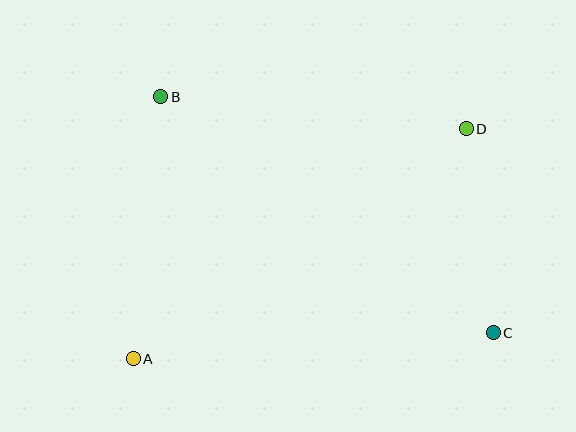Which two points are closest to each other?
Points C and D are closest to each other.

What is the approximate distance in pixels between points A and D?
The distance between A and D is approximately 405 pixels.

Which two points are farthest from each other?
Points B and C are farthest from each other.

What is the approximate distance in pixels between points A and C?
The distance between A and C is approximately 361 pixels.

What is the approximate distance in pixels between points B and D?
The distance between B and D is approximately 307 pixels.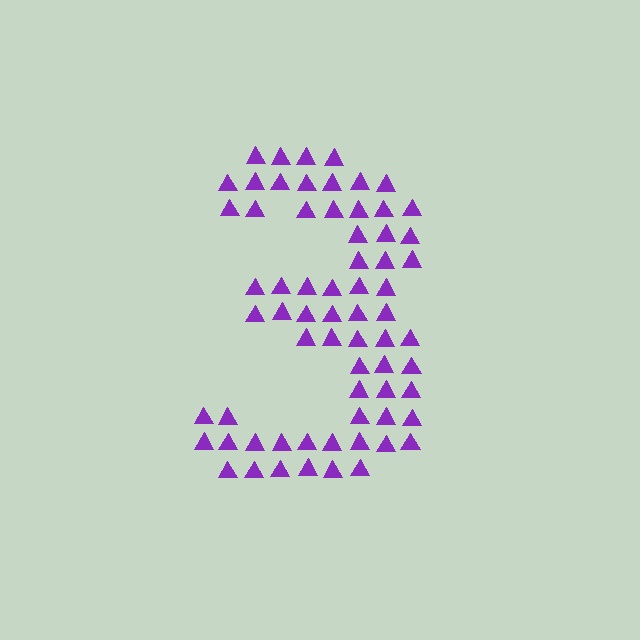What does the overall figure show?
The overall figure shows the digit 3.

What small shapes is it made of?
It is made of small triangles.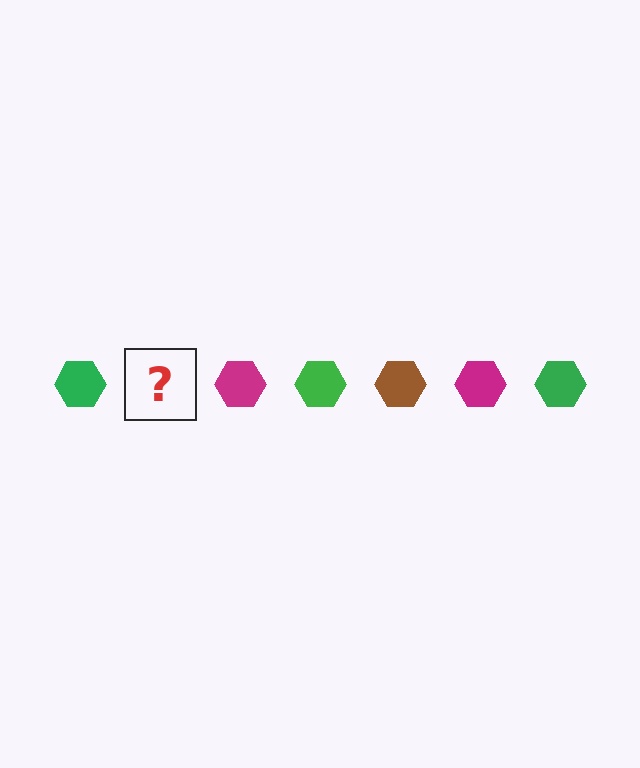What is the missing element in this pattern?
The missing element is a brown hexagon.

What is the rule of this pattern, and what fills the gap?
The rule is that the pattern cycles through green, brown, magenta hexagons. The gap should be filled with a brown hexagon.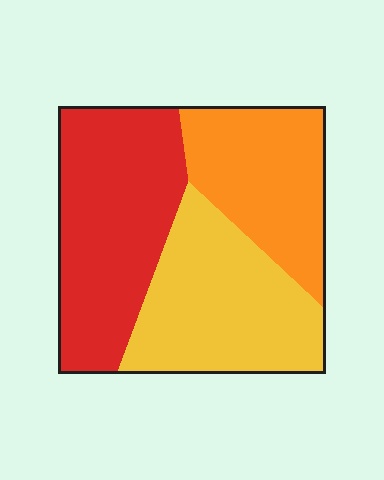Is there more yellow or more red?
Red.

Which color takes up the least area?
Orange, at roughly 25%.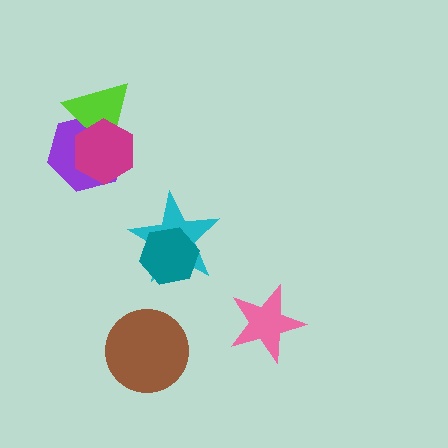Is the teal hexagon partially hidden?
No, no other shape covers it.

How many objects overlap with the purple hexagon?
2 objects overlap with the purple hexagon.